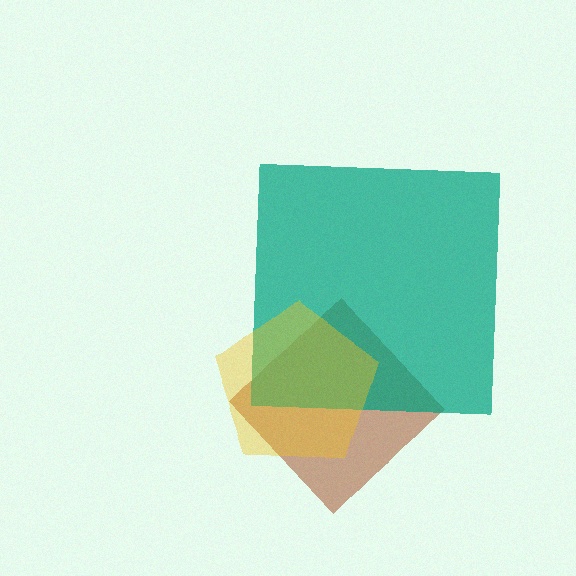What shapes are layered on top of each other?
The layered shapes are: a brown diamond, a teal square, a yellow pentagon.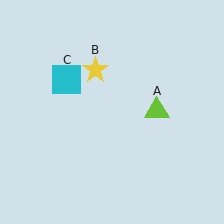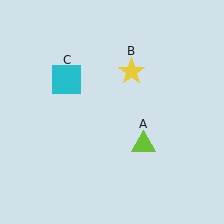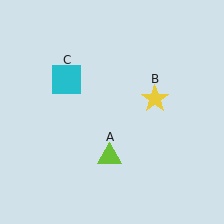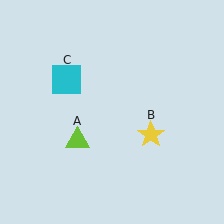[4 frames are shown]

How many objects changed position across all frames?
2 objects changed position: lime triangle (object A), yellow star (object B).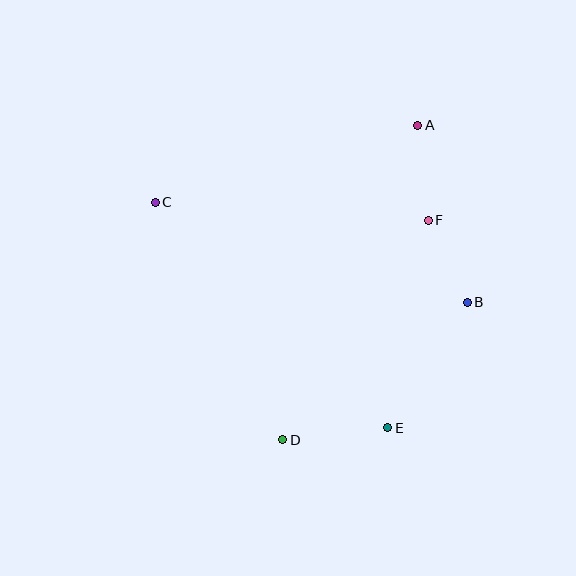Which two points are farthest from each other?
Points A and D are farthest from each other.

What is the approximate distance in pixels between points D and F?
The distance between D and F is approximately 263 pixels.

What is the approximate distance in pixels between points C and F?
The distance between C and F is approximately 273 pixels.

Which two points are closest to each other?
Points B and F are closest to each other.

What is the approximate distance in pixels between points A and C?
The distance between A and C is approximately 274 pixels.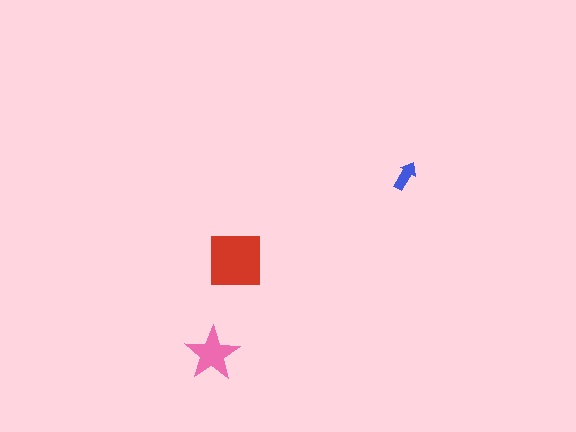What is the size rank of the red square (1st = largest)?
1st.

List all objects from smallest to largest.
The blue arrow, the pink star, the red square.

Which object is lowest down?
The pink star is bottommost.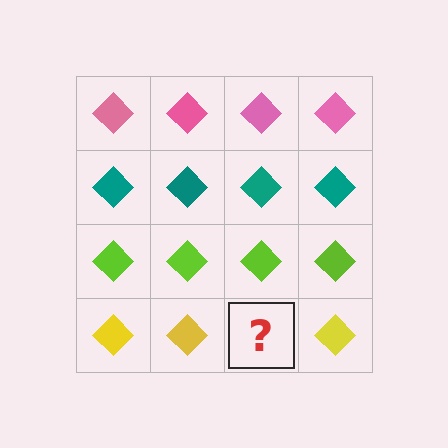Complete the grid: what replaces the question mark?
The question mark should be replaced with a yellow diamond.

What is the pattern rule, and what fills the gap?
The rule is that each row has a consistent color. The gap should be filled with a yellow diamond.